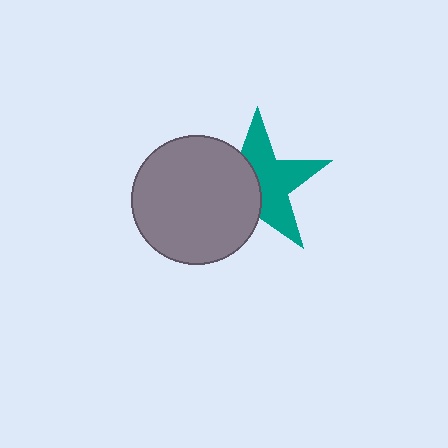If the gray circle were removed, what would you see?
You would see the complete teal star.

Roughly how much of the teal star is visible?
About half of it is visible (roughly 55%).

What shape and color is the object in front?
The object in front is a gray circle.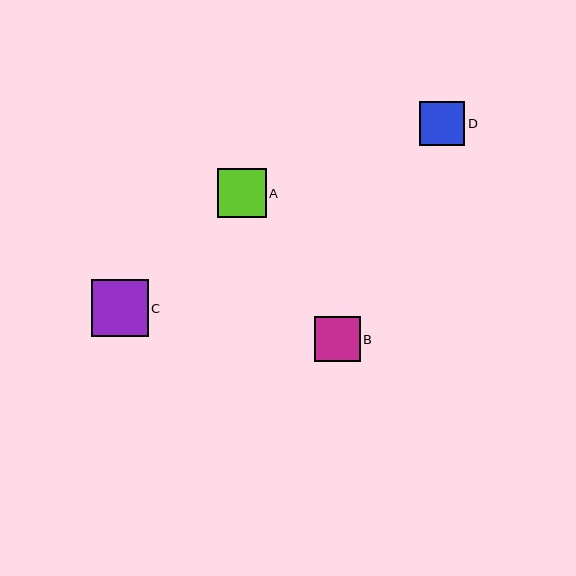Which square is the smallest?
Square D is the smallest with a size of approximately 45 pixels.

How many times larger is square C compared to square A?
Square C is approximately 1.2 times the size of square A.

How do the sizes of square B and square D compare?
Square B and square D are approximately the same size.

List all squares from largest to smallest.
From largest to smallest: C, A, B, D.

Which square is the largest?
Square C is the largest with a size of approximately 57 pixels.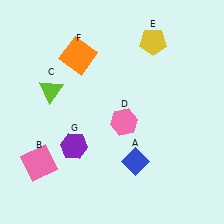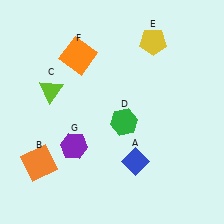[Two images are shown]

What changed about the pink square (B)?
In Image 1, B is pink. In Image 2, it changed to orange.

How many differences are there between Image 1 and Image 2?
There are 2 differences between the two images.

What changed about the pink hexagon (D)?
In Image 1, D is pink. In Image 2, it changed to green.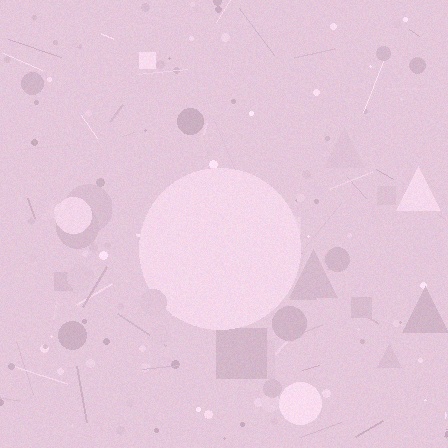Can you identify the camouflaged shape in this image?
The camouflaged shape is a circle.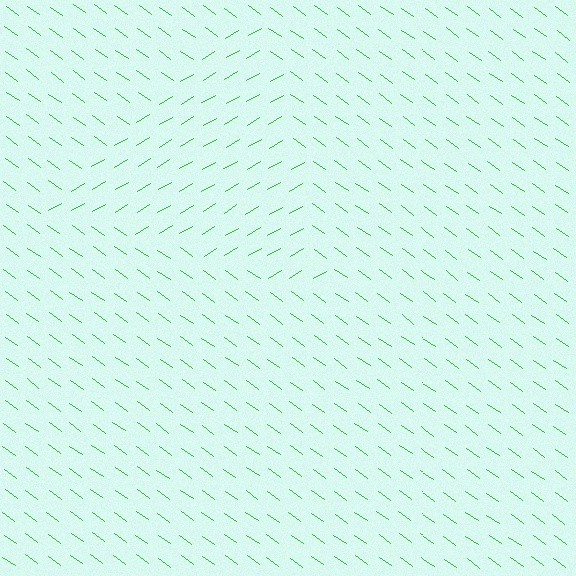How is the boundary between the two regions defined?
The boundary is defined purely by a change in line orientation (approximately 66 degrees difference). All lines are the same color and thickness.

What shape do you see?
I see a triangle.